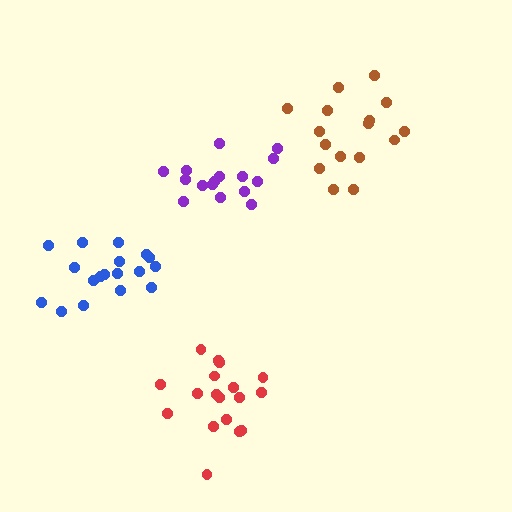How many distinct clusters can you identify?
There are 4 distinct clusters.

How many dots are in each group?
Group 1: 18 dots, Group 2: 18 dots, Group 3: 16 dots, Group 4: 16 dots (68 total).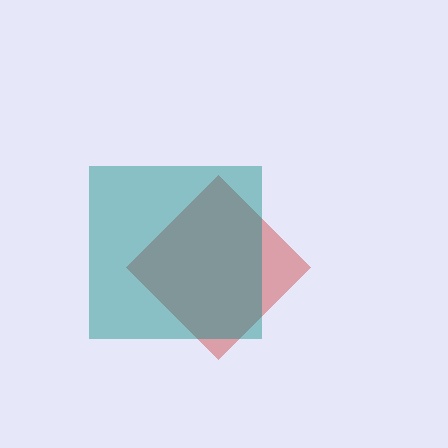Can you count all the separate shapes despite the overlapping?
Yes, there are 2 separate shapes.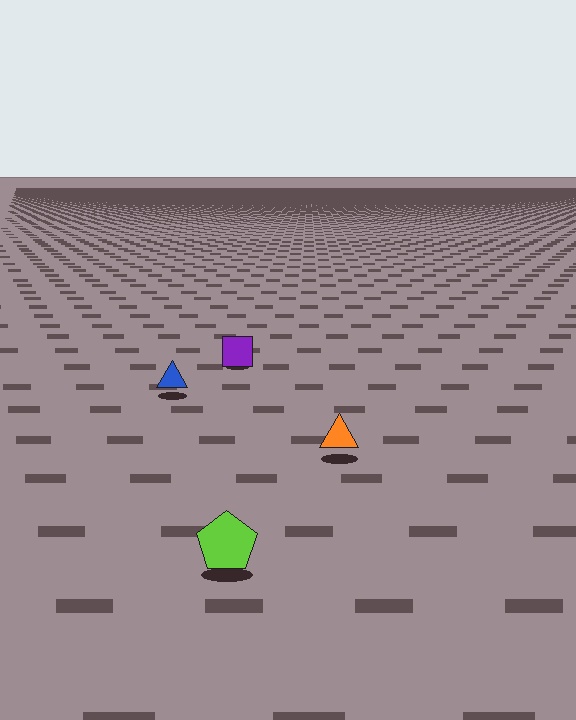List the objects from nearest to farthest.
From nearest to farthest: the lime pentagon, the orange triangle, the blue triangle, the purple square.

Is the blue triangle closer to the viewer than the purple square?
Yes. The blue triangle is closer — you can tell from the texture gradient: the ground texture is coarser near it.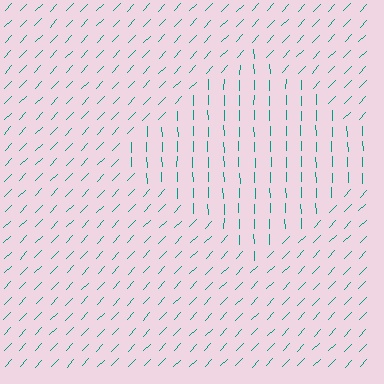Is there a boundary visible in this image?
Yes, there is a texture boundary formed by a change in line orientation.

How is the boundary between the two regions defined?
The boundary is defined purely by a change in line orientation (approximately 45 degrees difference). All lines are the same color and thickness.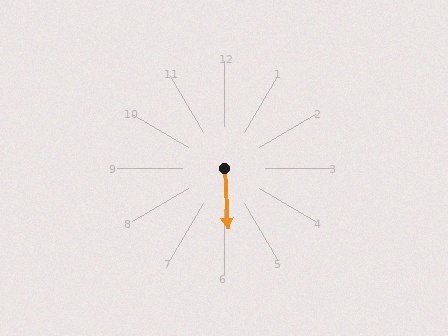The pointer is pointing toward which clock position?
Roughly 6 o'clock.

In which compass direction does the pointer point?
South.